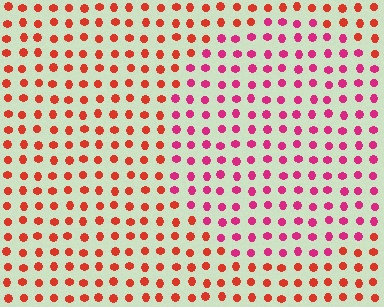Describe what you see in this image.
The image is filled with small red elements in a uniform arrangement. A circle-shaped region is visible where the elements are tinted to a slightly different hue, forming a subtle color boundary.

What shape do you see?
I see a circle.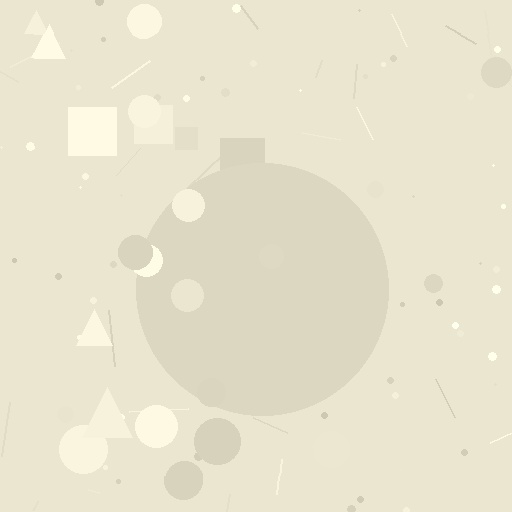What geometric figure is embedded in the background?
A circle is embedded in the background.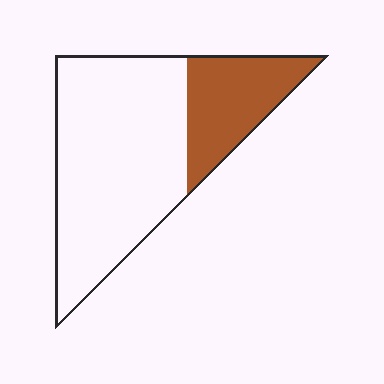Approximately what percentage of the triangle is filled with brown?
Approximately 25%.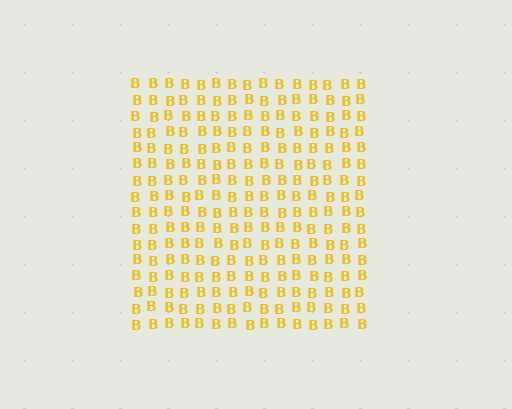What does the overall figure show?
The overall figure shows a square.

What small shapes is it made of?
It is made of small letter B's.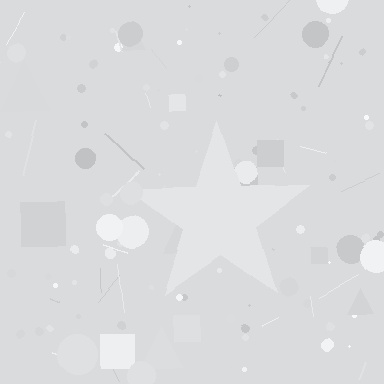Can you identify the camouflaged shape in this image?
The camouflaged shape is a star.